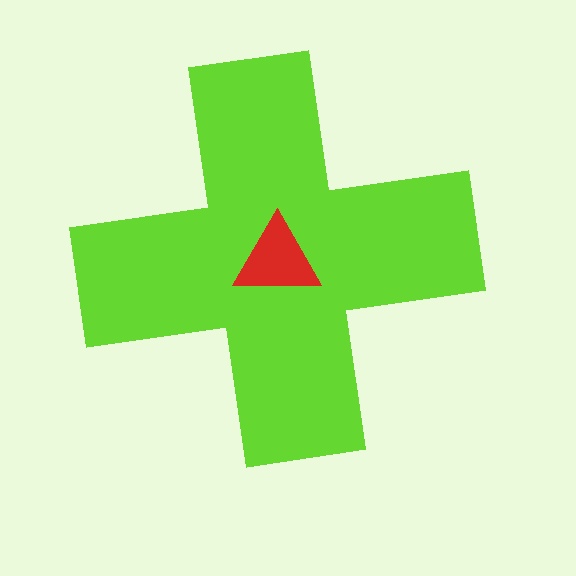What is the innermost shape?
The red triangle.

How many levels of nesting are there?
2.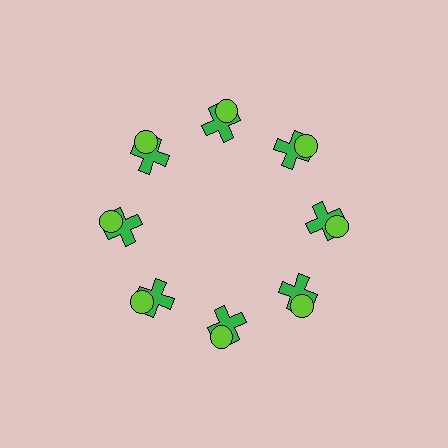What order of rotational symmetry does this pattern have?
This pattern has 8-fold rotational symmetry.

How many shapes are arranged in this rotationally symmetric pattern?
There are 16 shapes, arranged in 8 groups of 2.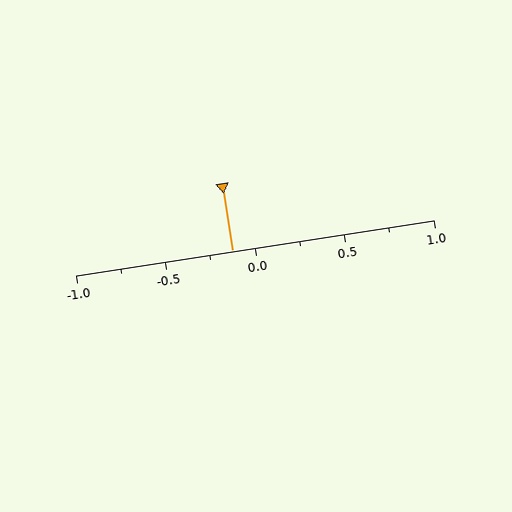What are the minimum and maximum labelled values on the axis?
The axis runs from -1.0 to 1.0.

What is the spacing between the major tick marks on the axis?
The major ticks are spaced 0.5 apart.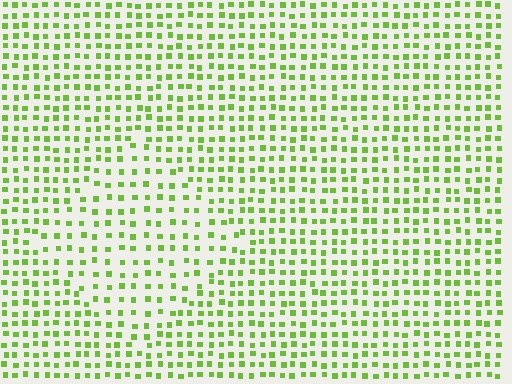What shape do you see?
I see a diamond.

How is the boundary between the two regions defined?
The boundary is defined by a change in element density (approximately 1.5x ratio). All elements are the same color, size, and shape.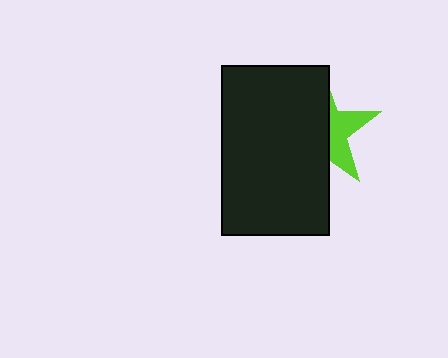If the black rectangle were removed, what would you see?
You would see the complete lime star.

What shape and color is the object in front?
The object in front is a black rectangle.